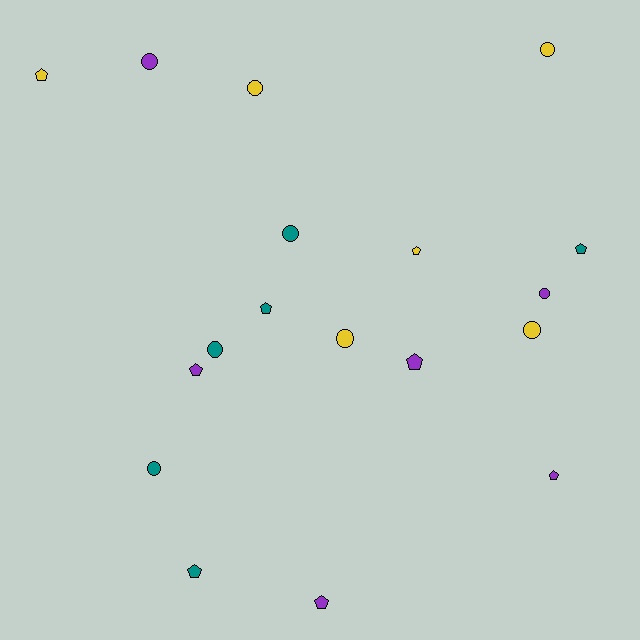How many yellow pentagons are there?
There are 2 yellow pentagons.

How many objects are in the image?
There are 18 objects.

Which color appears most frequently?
Purple, with 6 objects.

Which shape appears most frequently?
Pentagon, with 9 objects.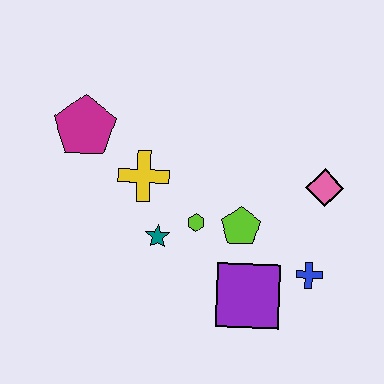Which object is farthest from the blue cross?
The magenta pentagon is farthest from the blue cross.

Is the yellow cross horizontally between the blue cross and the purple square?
No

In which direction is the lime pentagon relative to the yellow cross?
The lime pentagon is to the right of the yellow cross.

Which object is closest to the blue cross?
The purple square is closest to the blue cross.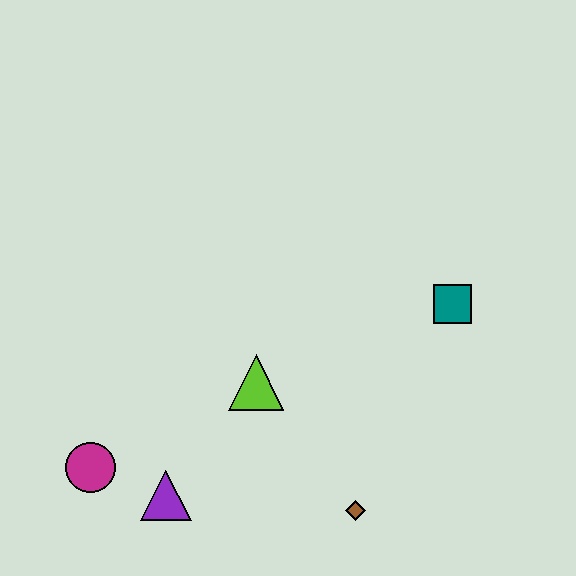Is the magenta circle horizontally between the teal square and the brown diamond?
No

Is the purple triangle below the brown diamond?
No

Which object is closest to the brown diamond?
The lime triangle is closest to the brown diamond.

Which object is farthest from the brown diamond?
The magenta circle is farthest from the brown diamond.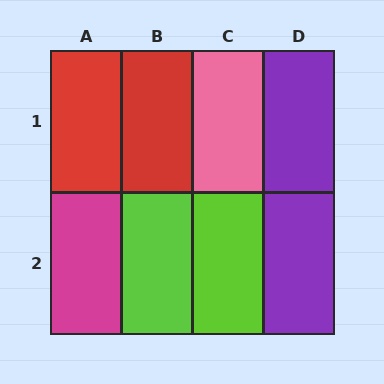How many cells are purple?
2 cells are purple.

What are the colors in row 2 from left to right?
Magenta, lime, lime, purple.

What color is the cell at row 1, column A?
Red.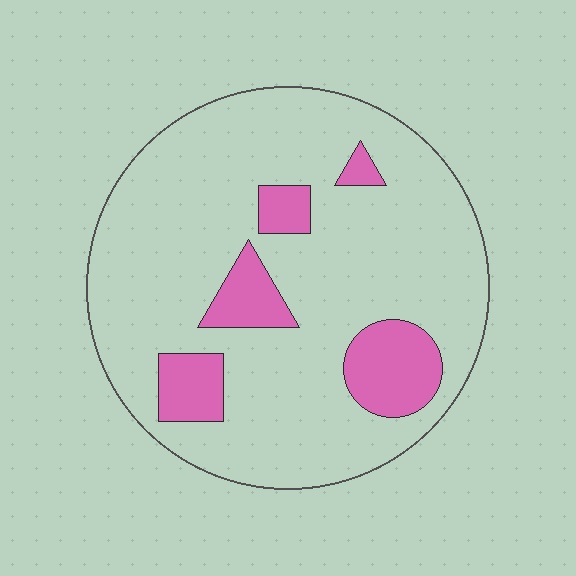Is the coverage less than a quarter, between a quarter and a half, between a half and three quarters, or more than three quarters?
Less than a quarter.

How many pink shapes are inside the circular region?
5.